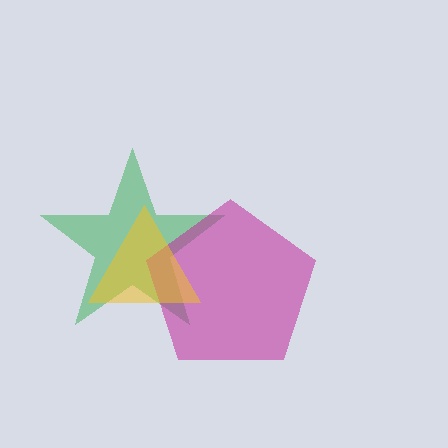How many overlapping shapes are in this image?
There are 3 overlapping shapes in the image.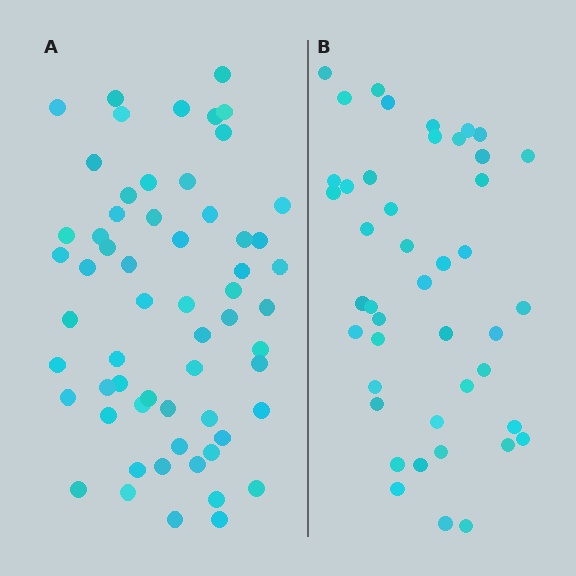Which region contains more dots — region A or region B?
Region A (the left region) has more dots.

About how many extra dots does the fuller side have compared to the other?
Region A has approximately 15 more dots than region B.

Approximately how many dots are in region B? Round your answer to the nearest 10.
About 40 dots. (The exact count is 44, which rounds to 40.)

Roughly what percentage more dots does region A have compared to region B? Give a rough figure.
About 35% more.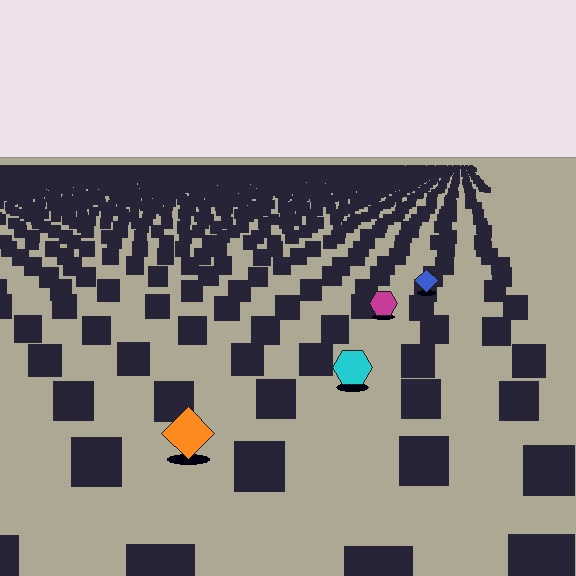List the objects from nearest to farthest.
From nearest to farthest: the orange diamond, the cyan hexagon, the magenta hexagon, the blue diamond.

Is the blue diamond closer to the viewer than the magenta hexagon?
No. The magenta hexagon is closer — you can tell from the texture gradient: the ground texture is coarser near it.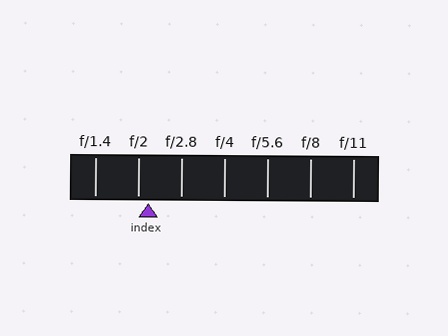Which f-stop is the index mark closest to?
The index mark is closest to f/2.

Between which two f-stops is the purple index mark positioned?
The index mark is between f/2 and f/2.8.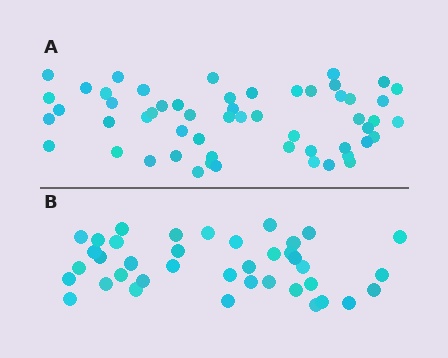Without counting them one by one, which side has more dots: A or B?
Region A (the top region) has more dots.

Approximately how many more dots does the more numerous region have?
Region A has approximately 15 more dots than region B.